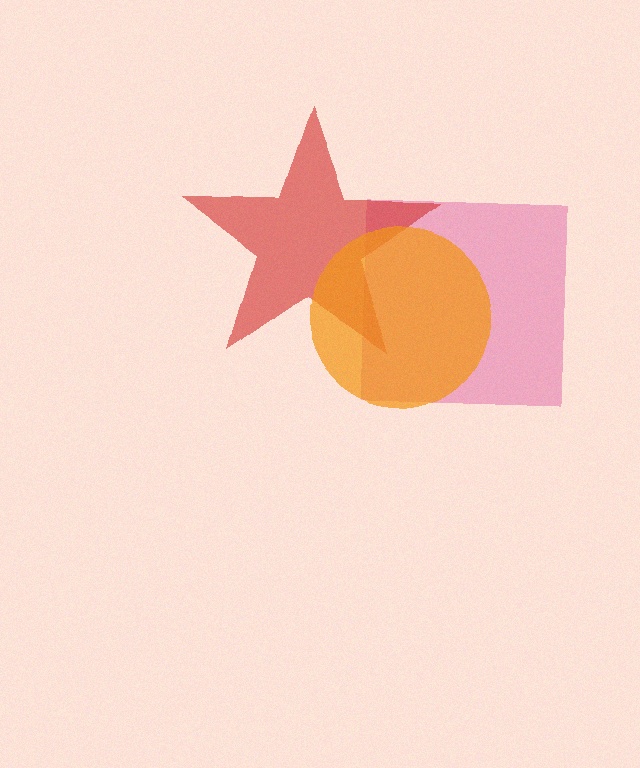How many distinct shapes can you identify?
There are 3 distinct shapes: a pink square, a red star, an orange circle.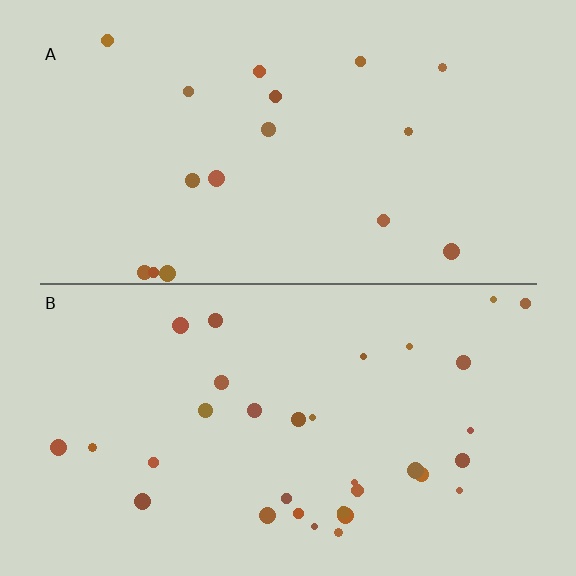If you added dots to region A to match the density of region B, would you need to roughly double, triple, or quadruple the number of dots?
Approximately double.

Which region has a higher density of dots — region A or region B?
B (the bottom).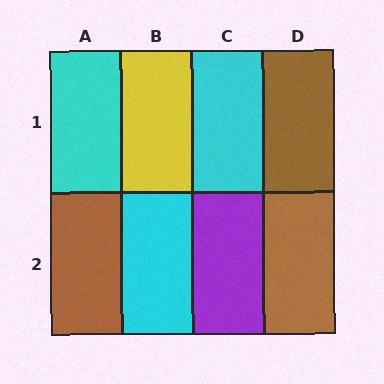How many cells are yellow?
1 cell is yellow.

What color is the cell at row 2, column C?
Purple.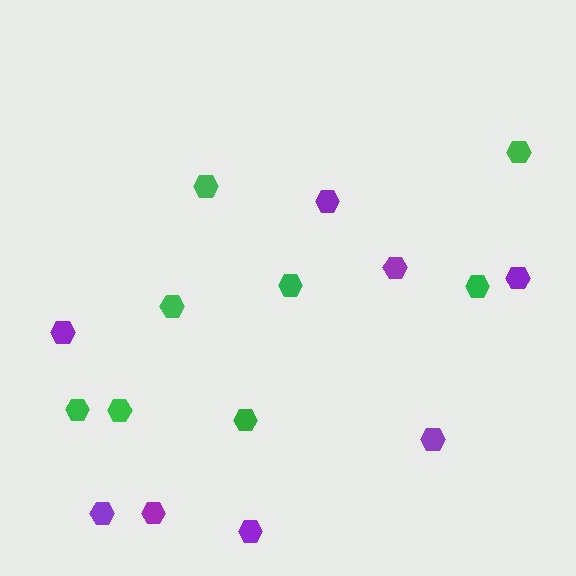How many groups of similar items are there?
There are 2 groups: one group of green hexagons (8) and one group of purple hexagons (8).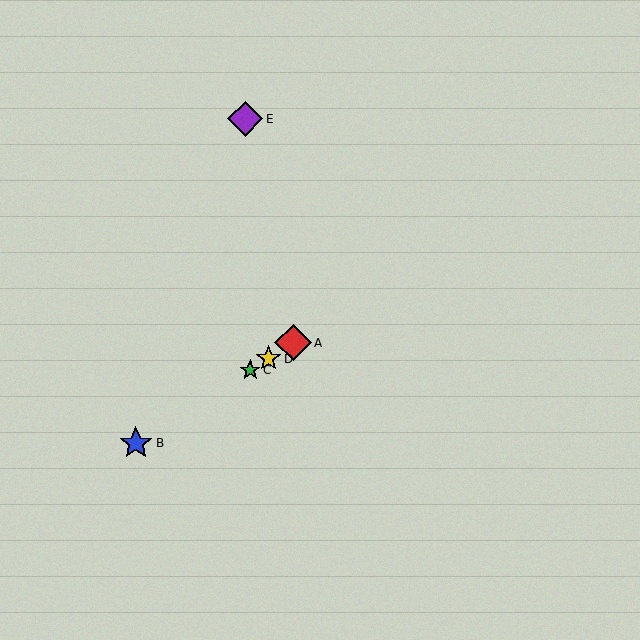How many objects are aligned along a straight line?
4 objects (A, B, C, D) are aligned along a straight line.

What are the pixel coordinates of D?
Object D is at (268, 359).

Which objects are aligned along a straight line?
Objects A, B, C, D are aligned along a straight line.